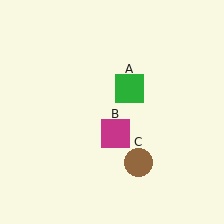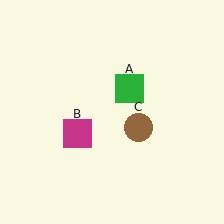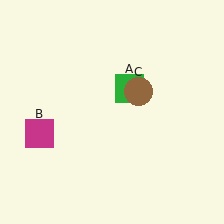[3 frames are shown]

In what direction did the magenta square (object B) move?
The magenta square (object B) moved left.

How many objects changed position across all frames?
2 objects changed position: magenta square (object B), brown circle (object C).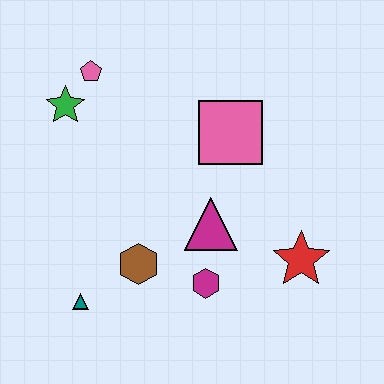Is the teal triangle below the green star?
Yes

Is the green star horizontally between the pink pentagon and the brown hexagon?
No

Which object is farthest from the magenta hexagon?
The pink pentagon is farthest from the magenta hexagon.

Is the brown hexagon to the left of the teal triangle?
No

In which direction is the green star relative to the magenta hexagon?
The green star is above the magenta hexagon.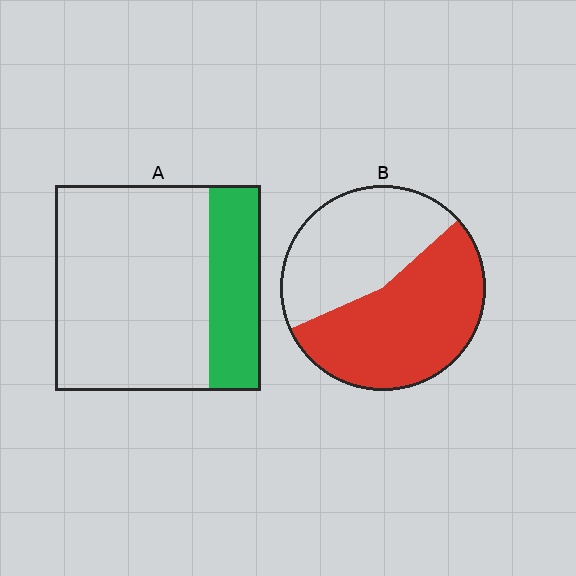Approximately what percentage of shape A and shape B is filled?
A is approximately 25% and B is approximately 55%.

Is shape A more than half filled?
No.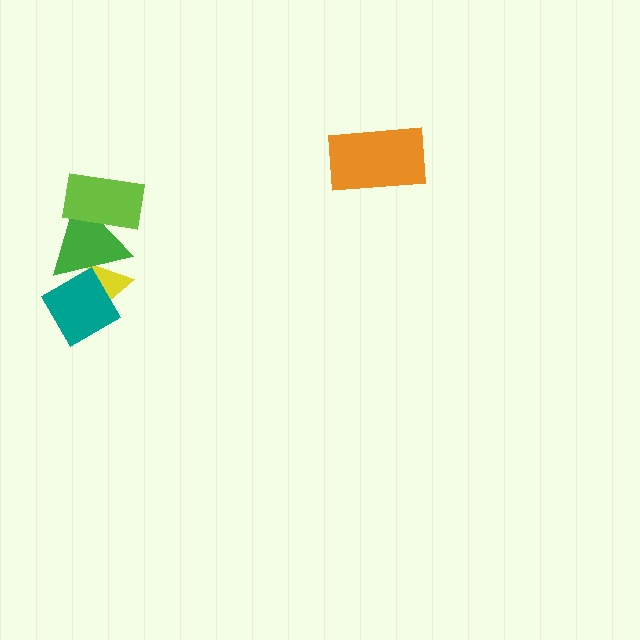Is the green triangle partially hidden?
Yes, it is partially covered by another shape.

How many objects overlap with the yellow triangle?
2 objects overlap with the yellow triangle.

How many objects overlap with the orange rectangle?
0 objects overlap with the orange rectangle.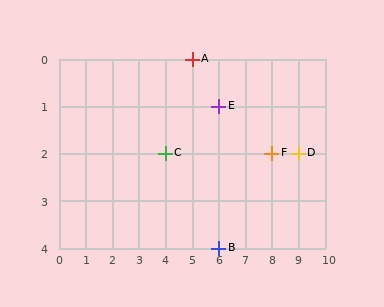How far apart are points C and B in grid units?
Points C and B are 2 columns and 2 rows apart (about 2.8 grid units diagonally).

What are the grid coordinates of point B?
Point B is at grid coordinates (6, 4).